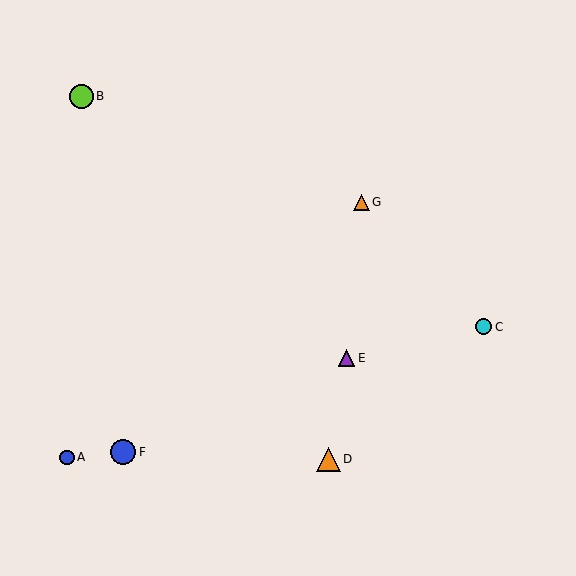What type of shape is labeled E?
Shape E is a purple triangle.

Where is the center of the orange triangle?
The center of the orange triangle is at (361, 202).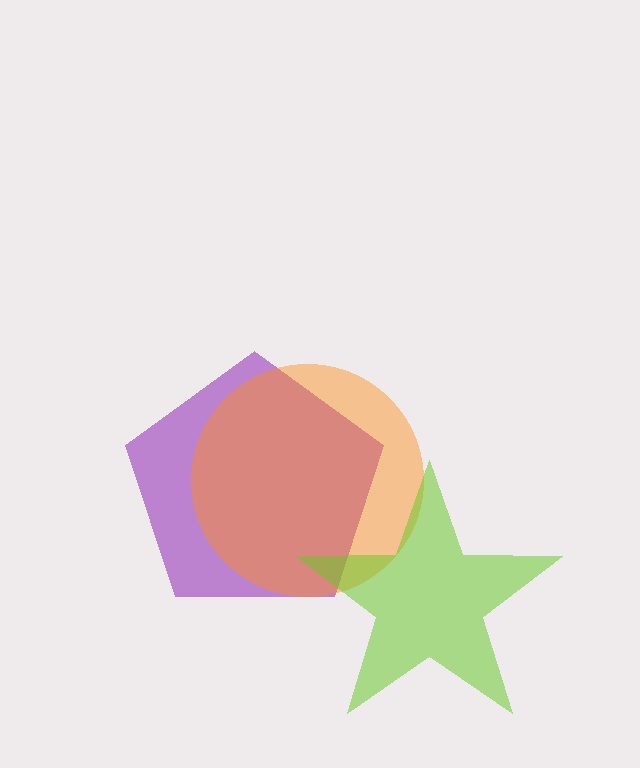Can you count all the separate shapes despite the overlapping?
Yes, there are 3 separate shapes.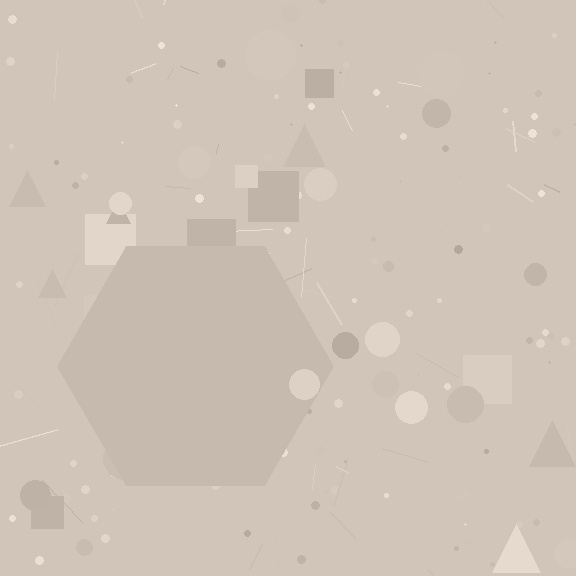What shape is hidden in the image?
A hexagon is hidden in the image.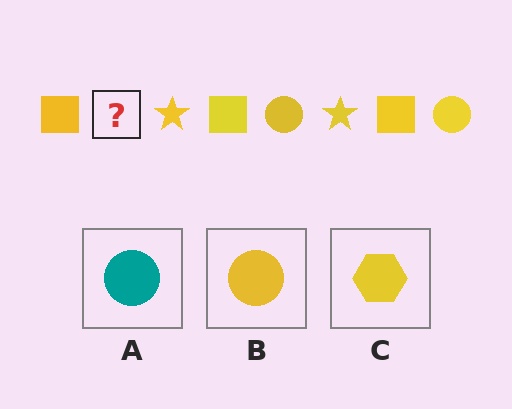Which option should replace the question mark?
Option B.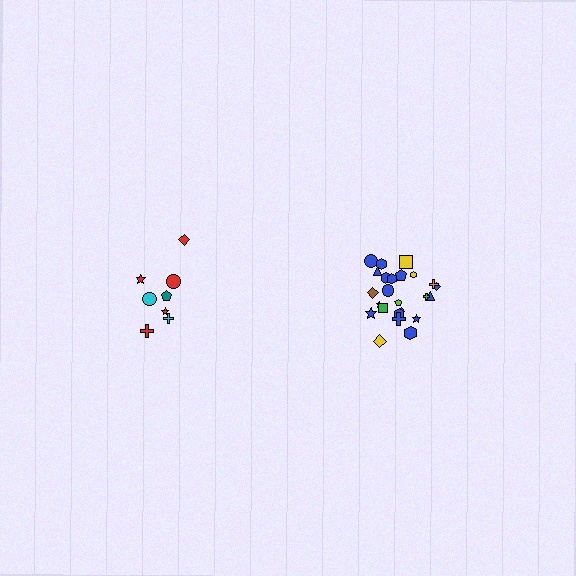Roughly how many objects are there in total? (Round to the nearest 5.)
Roughly 35 objects in total.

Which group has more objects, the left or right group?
The right group.